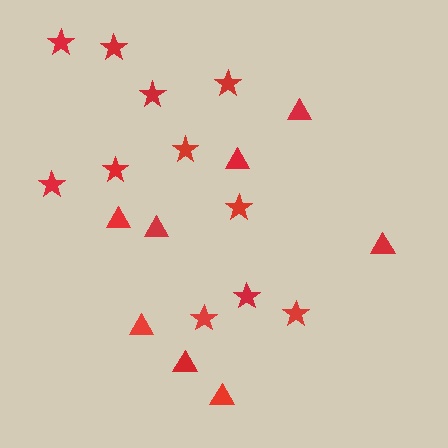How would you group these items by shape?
There are 2 groups: one group of stars (11) and one group of triangles (8).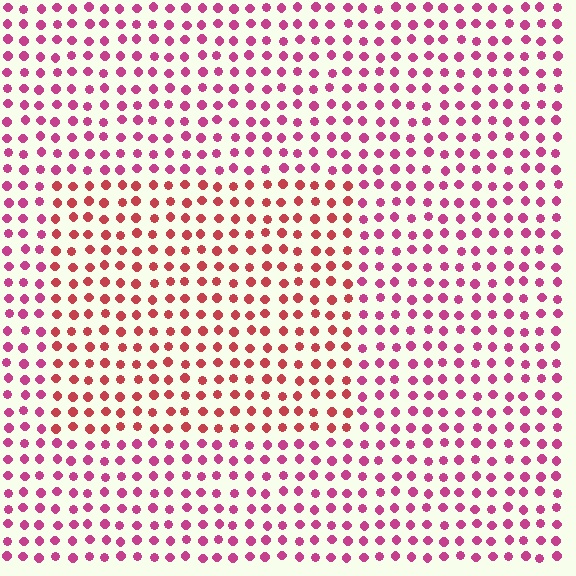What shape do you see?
I see a rectangle.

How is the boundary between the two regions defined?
The boundary is defined purely by a slight shift in hue (about 30 degrees). Spacing, size, and orientation are identical on both sides.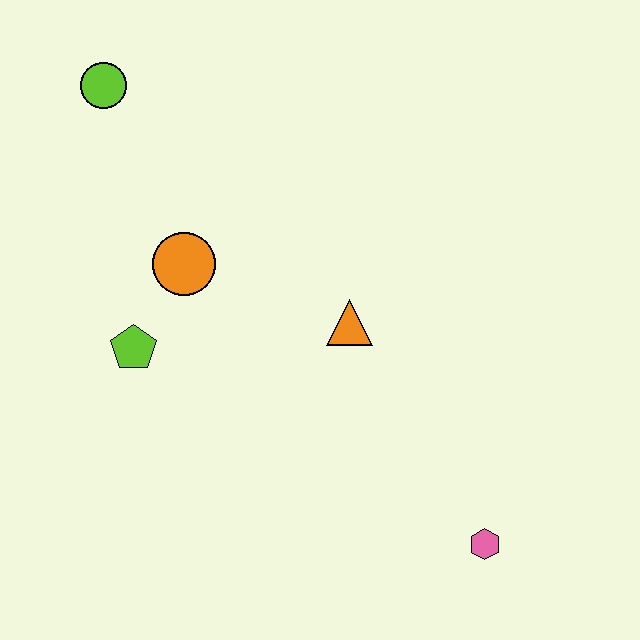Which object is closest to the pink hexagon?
The orange triangle is closest to the pink hexagon.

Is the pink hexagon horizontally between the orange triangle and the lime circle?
No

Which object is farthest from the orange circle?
The pink hexagon is farthest from the orange circle.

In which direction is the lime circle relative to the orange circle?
The lime circle is above the orange circle.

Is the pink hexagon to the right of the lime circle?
Yes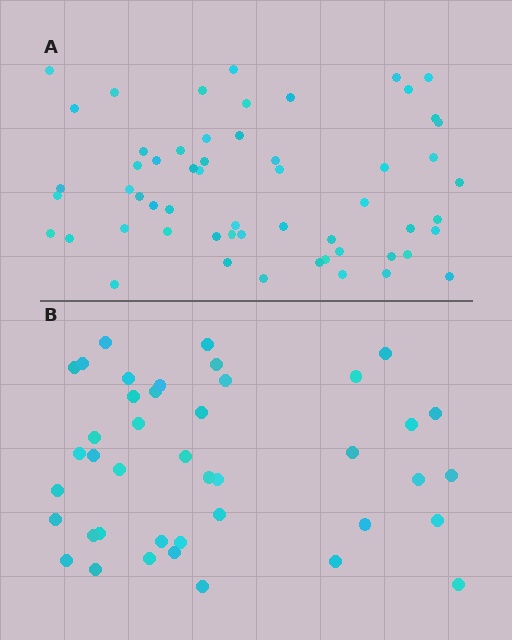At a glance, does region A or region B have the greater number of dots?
Region A (the top region) has more dots.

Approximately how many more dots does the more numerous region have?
Region A has approximately 15 more dots than region B.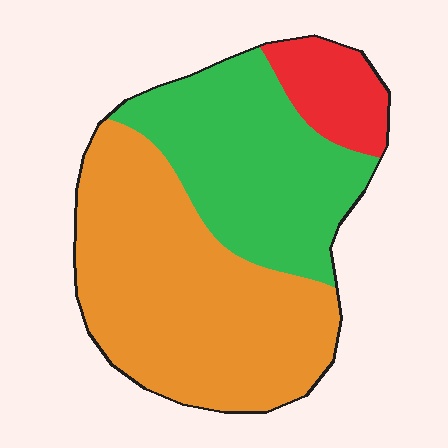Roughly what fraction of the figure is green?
Green takes up about three eighths (3/8) of the figure.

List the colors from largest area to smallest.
From largest to smallest: orange, green, red.